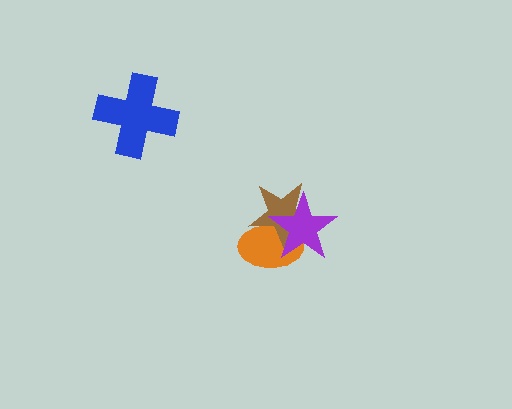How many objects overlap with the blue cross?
0 objects overlap with the blue cross.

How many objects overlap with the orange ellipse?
2 objects overlap with the orange ellipse.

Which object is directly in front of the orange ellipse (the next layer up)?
The brown star is directly in front of the orange ellipse.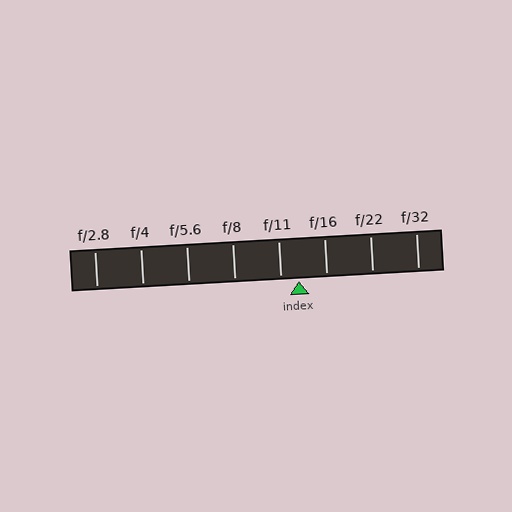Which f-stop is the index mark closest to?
The index mark is closest to f/11.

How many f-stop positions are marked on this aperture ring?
There are 8 f-stop positions marked.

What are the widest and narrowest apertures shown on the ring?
The widest aperture shown is f/2.8 and the narrowest is f/32.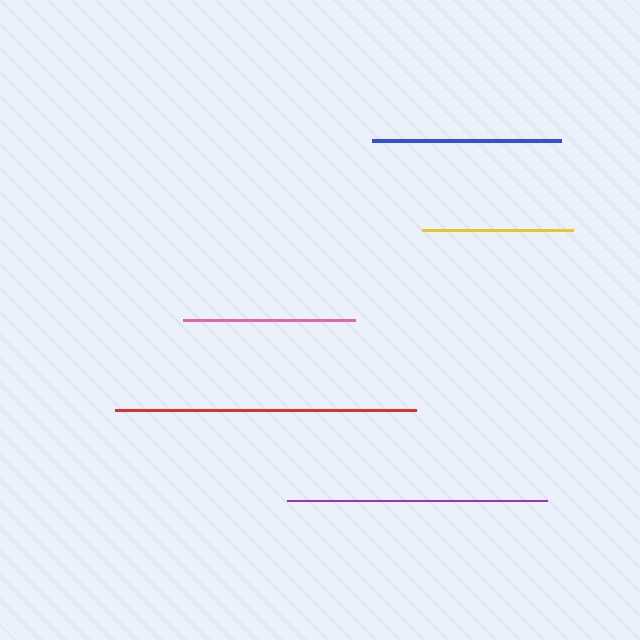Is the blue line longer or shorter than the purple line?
The purple line is longer than the blue line.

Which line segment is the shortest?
The yellow line is the shortest at approximately 151 pixels.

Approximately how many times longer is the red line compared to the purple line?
The red line is approximately 1.2 times the length of the purple line.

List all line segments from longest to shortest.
From longest to shortest: red, purple, blue, pink, yellow.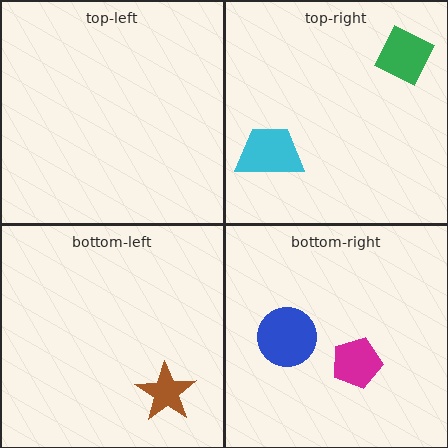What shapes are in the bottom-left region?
The brown star.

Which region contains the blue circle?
The bottom-right region.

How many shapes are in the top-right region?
2.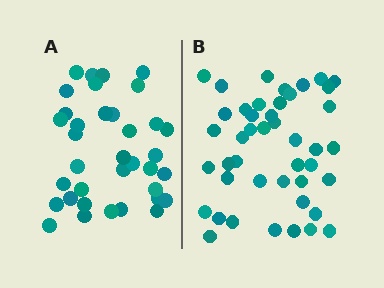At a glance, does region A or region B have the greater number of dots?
Region B (the right region) has more dots.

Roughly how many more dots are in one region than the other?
Region B has roughly 8 or so more dots than region A.